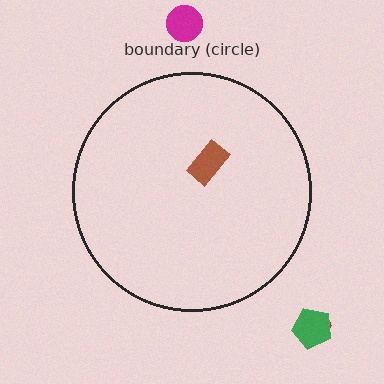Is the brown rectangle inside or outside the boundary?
Inside.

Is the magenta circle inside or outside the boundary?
Outside.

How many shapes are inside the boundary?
1 inside, 3 outside.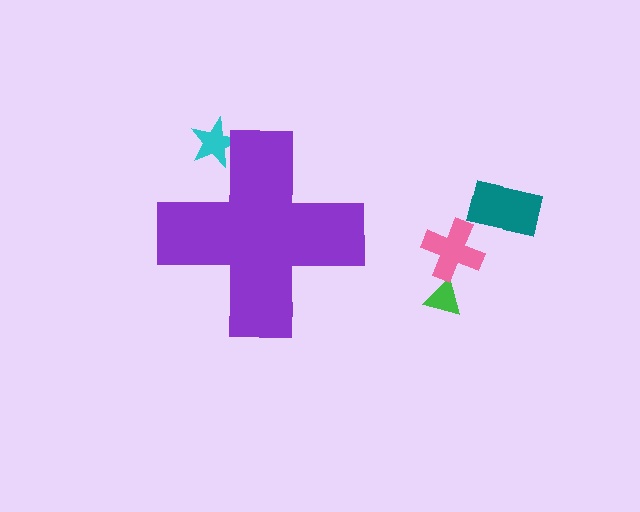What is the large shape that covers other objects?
A purple cross.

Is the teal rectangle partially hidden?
No, the teal rectangle is fully visible.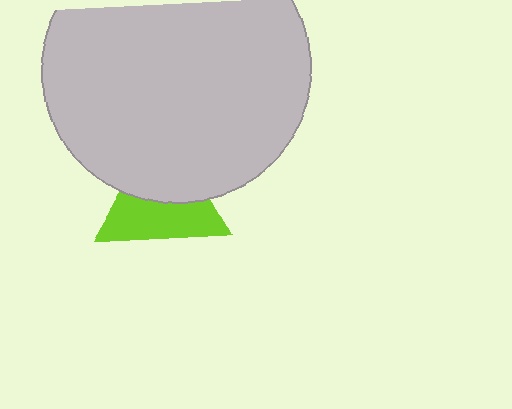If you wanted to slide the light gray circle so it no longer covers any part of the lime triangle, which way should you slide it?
Slide it up — that is the most direct way to separate the two shapes.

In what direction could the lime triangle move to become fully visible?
The lime triangle could move down. That would shift it out from behind the light gray circle entirely.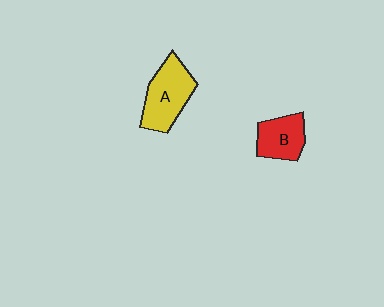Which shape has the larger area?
Shape A (yellow).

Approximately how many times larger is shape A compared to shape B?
Approximately 1.4 times.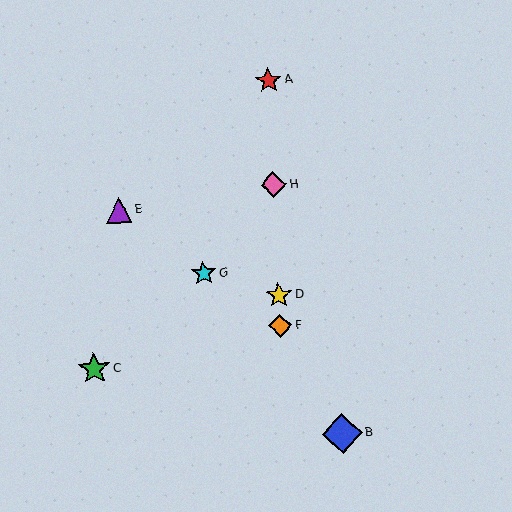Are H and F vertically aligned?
Yes, both are at x≈273.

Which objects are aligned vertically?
Objects A, D, F, H are aligned vertically.